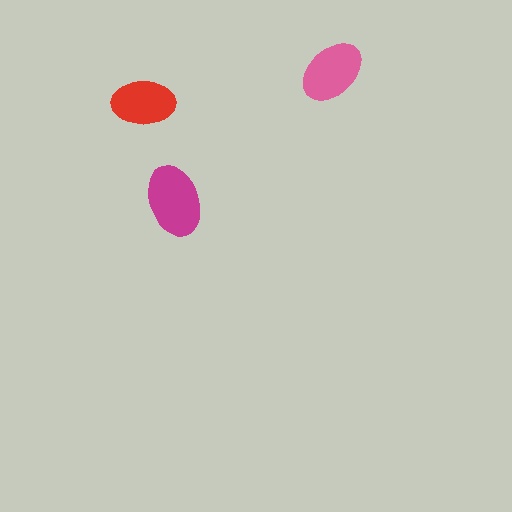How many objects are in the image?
There are 3 objects in the image.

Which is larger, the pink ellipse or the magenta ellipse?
The magenta one.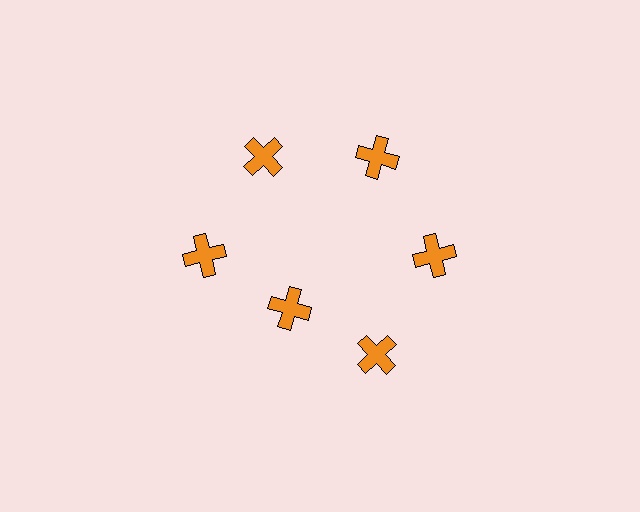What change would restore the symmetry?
The symmetry would be restored by moving it outward, back onto the ring so that all 6 crosses sit at equal angles and equal distance from the center.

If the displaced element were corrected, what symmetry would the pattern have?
It would have 6-fold rotational symmetry — the pattern would map onto itself every 60 degrees.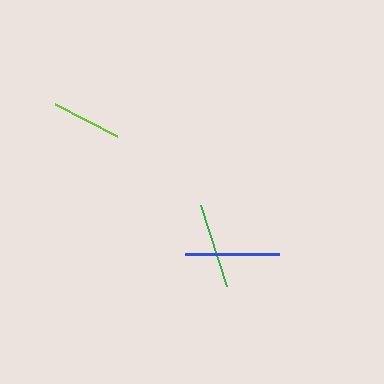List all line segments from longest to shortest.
From longest to shortest: blue, green, lime.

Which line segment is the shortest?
The lime line is the shortest at approximately 70 pixels.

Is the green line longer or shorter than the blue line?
The blue line is longer than the green line.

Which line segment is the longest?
The blue line is the longest at approximately 94 pixels.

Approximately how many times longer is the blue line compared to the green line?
The blue line is approximately 1.1 times the length of the green line.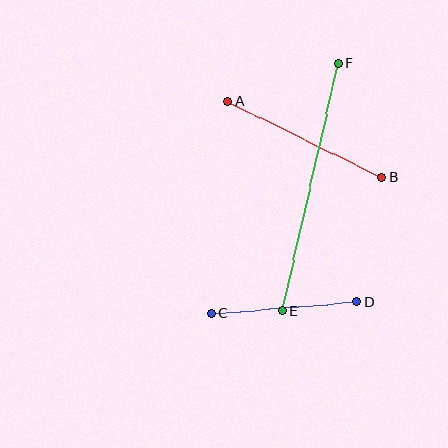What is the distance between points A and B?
The distance is approximately 172 pixels.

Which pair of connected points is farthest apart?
Points E and F are farthest apart.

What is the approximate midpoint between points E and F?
The midpoint is at approximately (310, 187) pixels.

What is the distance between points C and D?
The distance is approximately 146 pixels.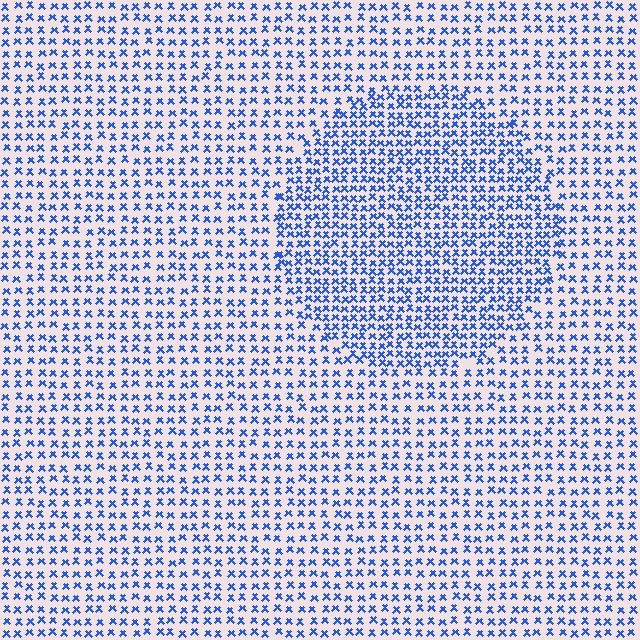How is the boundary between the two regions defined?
The boundary is defined by a change in element density (approximately 1.7x ratio). All elements are the same color, size, and shape.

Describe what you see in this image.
The image contains small blue elements arranged at two different densities. A circle-shaped region is visible where the elements are more densely packed than the surrounding area.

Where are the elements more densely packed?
The elements are more densely packed inside the circle boundary.